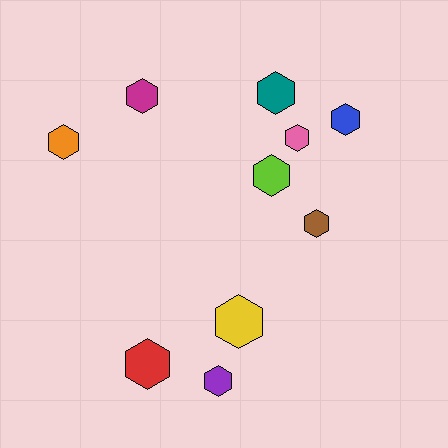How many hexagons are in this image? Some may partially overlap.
There are 10 hexagons.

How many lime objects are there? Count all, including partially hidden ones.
There is 1 lime object.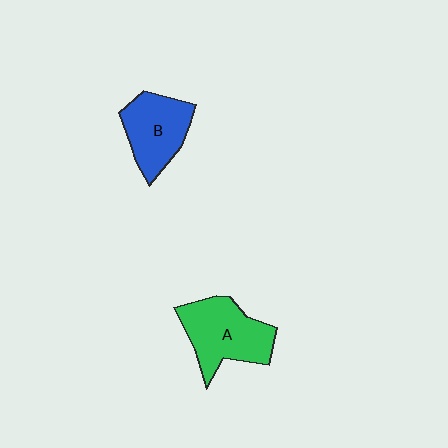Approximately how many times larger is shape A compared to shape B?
Approximately 1.2 times.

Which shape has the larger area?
Shape A (green).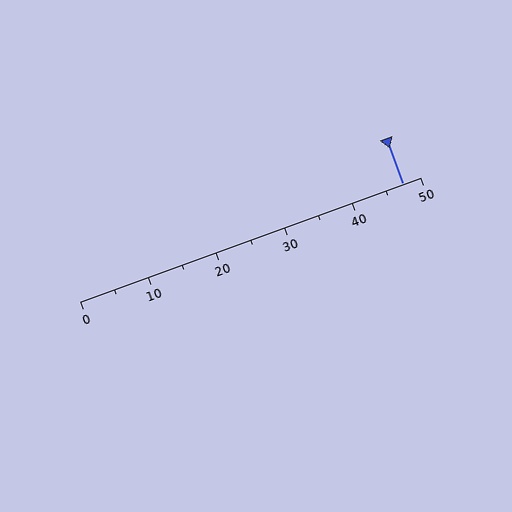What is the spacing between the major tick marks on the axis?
The major ticks are spaced 10 apart.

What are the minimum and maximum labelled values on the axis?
The axis runs from 0 to 50.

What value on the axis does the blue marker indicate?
The marker indicates approximately 47.5.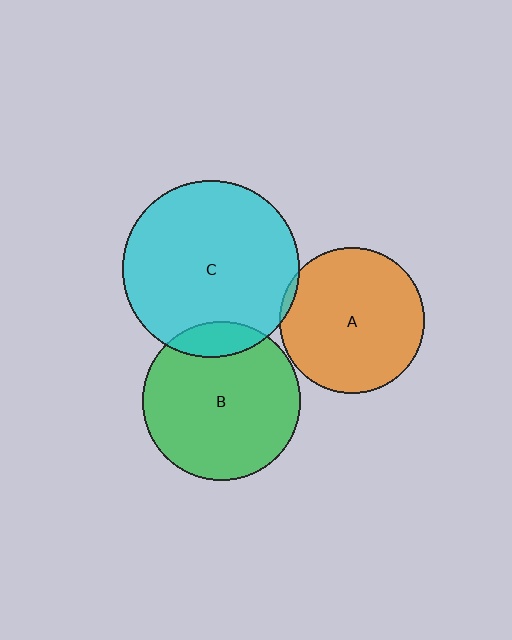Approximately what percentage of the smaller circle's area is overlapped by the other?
Approximately 5%.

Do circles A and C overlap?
Yes.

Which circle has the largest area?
Circle C (cyan).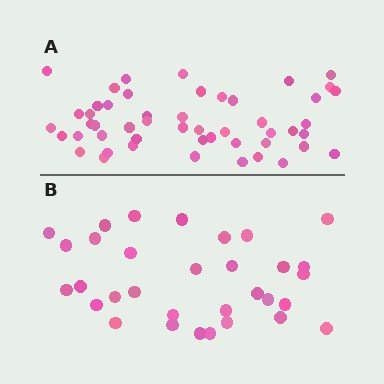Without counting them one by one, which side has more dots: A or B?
Region A (the top region) has more dots.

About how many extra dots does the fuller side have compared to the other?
Region A has approximately 20 more dots than region B.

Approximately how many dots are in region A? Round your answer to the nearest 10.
About 50 dots.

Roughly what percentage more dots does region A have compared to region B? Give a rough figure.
About 55% more.